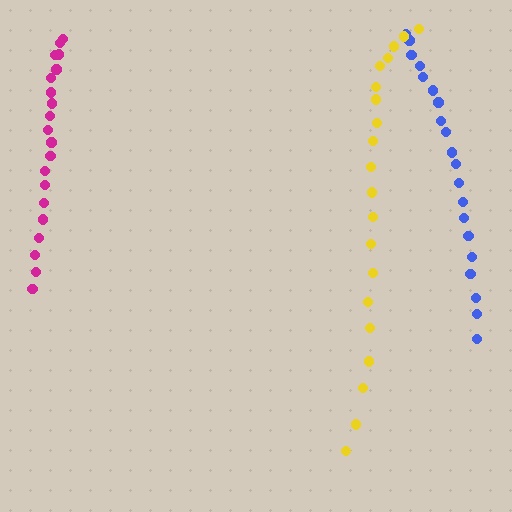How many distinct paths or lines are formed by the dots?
There are 3 distinct paths.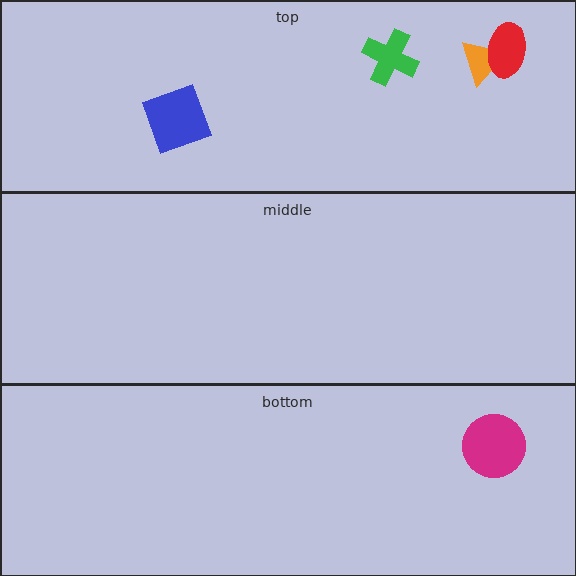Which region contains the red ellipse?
The top region.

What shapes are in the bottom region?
The magenta circle.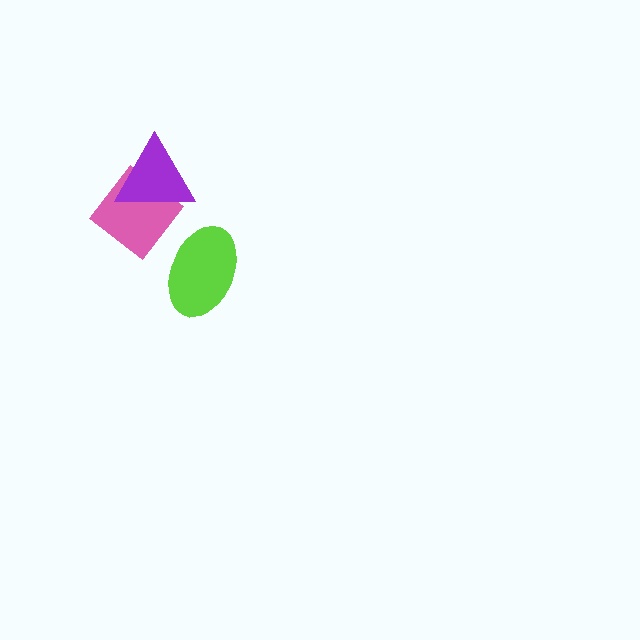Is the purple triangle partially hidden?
No, no other shape covers it.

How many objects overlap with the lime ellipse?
0 objects overlap with the lime ellipse.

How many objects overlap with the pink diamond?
1 object overlaps with the pink diamond.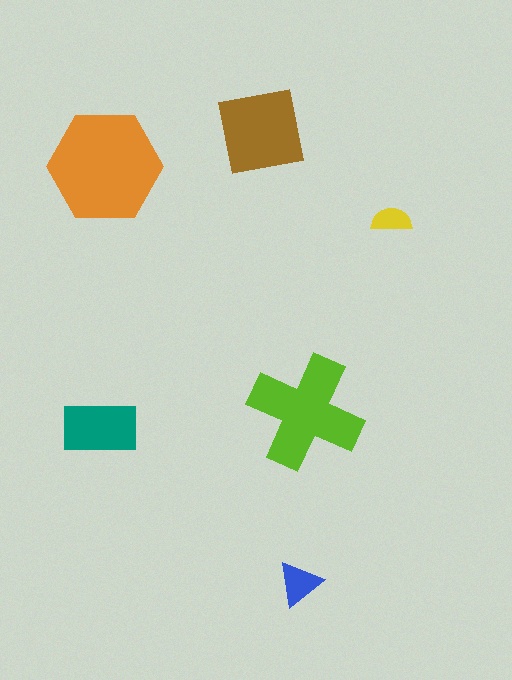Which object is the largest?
The orange hexagon.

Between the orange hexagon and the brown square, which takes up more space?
The orange hexagon.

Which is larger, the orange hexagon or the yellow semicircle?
The orange hexagon.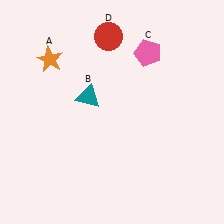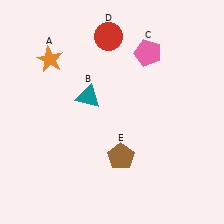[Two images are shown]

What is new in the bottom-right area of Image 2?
A brown pentagon (E) was added in the bottom-right area of Image 2.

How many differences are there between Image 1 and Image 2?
There is 1 difference between the two images.